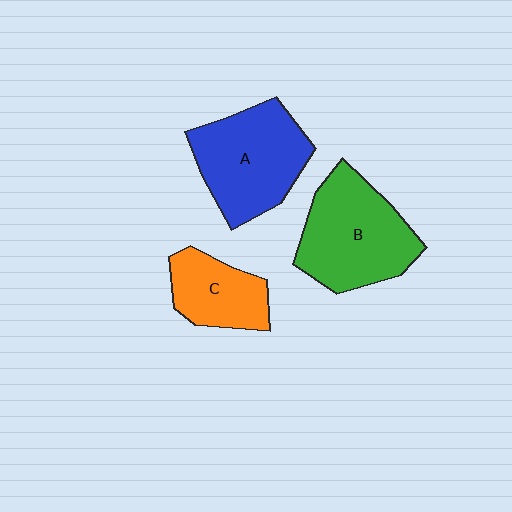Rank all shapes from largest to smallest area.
From largest to smallest: B (green), A (blue), C (orange).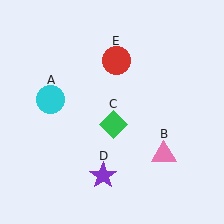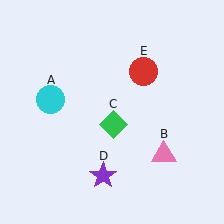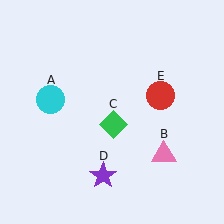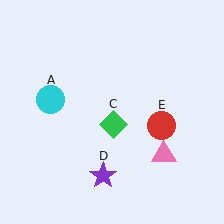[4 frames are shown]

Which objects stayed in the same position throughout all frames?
Cyan circle (object A) and pink triangle (object B) and green diamond (object C) and purple star (object D) remained stationary.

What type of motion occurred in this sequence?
The red circle (object E) rotated clockwise around the center of the scene.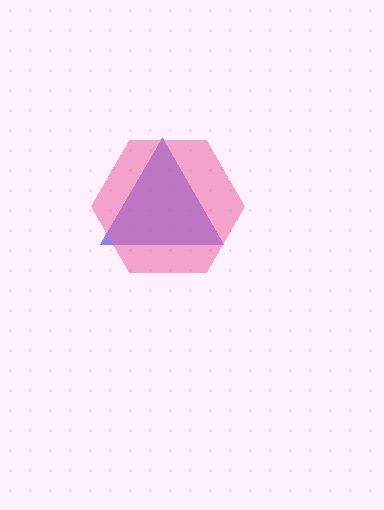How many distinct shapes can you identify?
There are 2 distinct shapes: a blue triangle, a pink hexagon.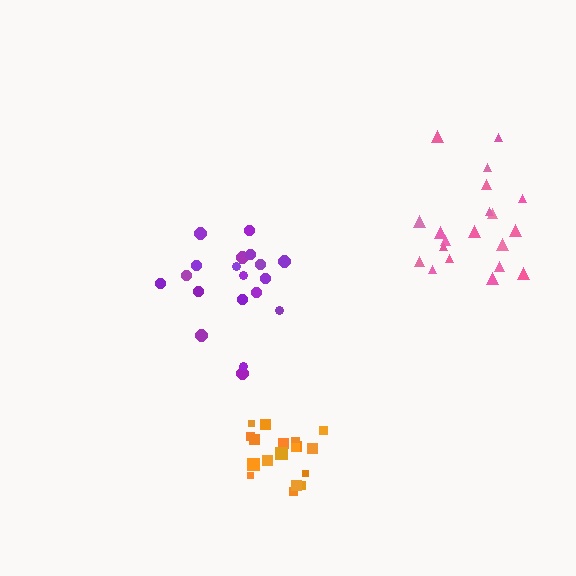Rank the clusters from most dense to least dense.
orange, pink, purple.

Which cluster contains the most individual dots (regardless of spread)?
Pink (20).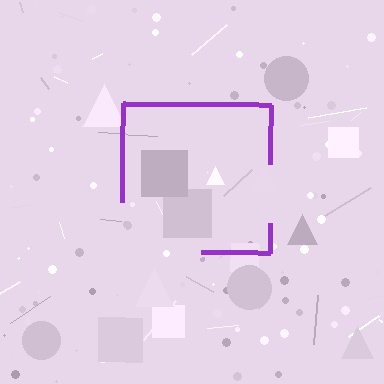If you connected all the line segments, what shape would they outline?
They would outline a square.